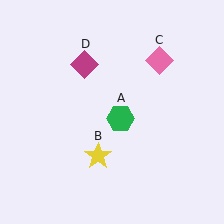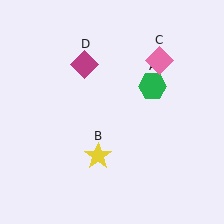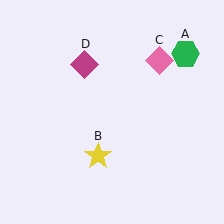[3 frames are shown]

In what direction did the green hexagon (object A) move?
The green hexagon (object A) moved up and to the right.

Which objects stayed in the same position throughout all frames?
Yellow star (object B) and pink diamond (object C) and magenta diamond (object D) remained stationary.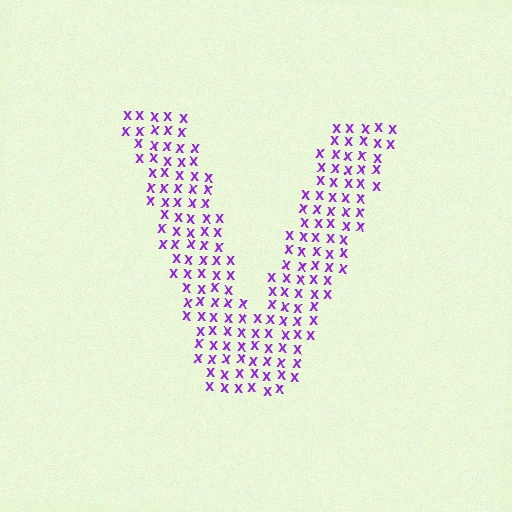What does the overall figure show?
The overall figure shows the letter V.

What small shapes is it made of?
It is made of small letter X's.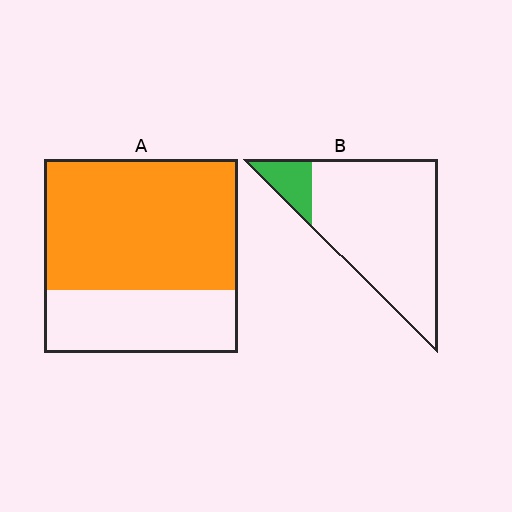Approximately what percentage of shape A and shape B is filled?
A is approximately 70% and B is approximately 15%.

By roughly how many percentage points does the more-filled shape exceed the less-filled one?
By roughly 55 percentage points (A over B).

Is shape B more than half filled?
No.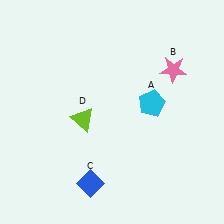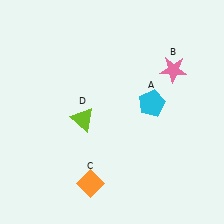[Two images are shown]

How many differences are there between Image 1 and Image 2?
There is 1 difference between the two images.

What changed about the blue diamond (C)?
In Image 1, C is blue. In Image 2, it changed to orange.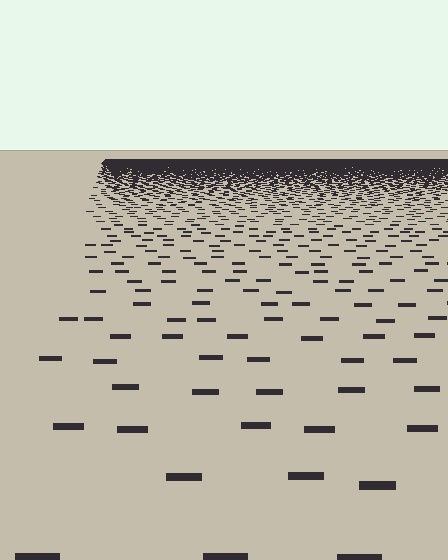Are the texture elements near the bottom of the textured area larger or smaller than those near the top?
Larger. Near the bottom, elements are closer to the viewer and appear at a bigger on-screen size.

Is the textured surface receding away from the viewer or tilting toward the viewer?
The surface is receding away from the viewer. Texture elements get smaller and denser toward the top.